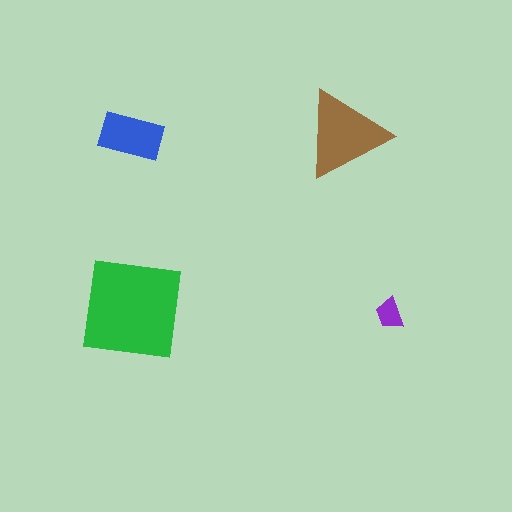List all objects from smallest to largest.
The purple trapezoid, the blue rectangle, the brown triangle, the green square.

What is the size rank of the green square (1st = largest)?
1st.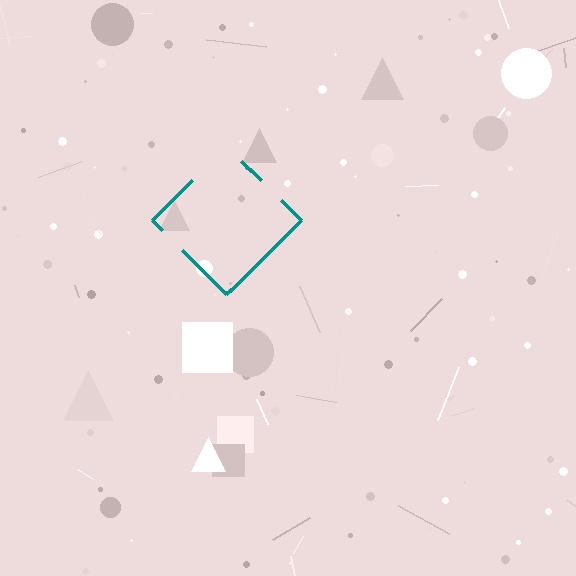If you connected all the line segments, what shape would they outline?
They would outline a diamond.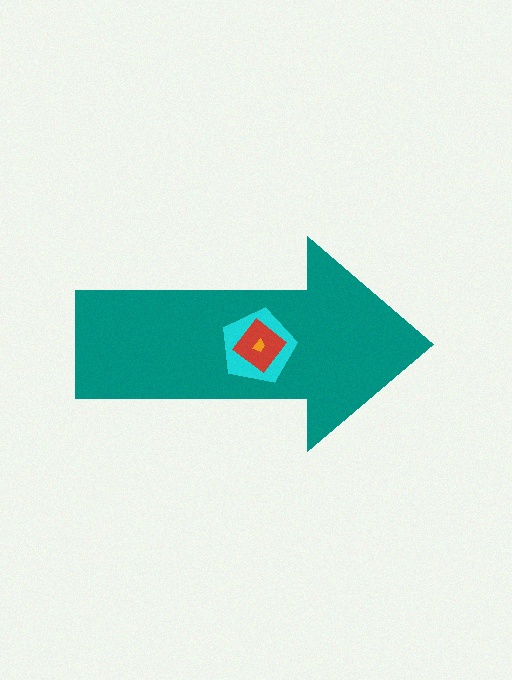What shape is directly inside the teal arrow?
The cyan pentagon.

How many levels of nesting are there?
4.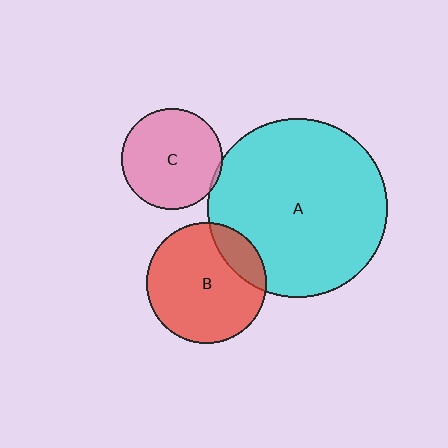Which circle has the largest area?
Circle A (cyan).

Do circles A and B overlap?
Yes.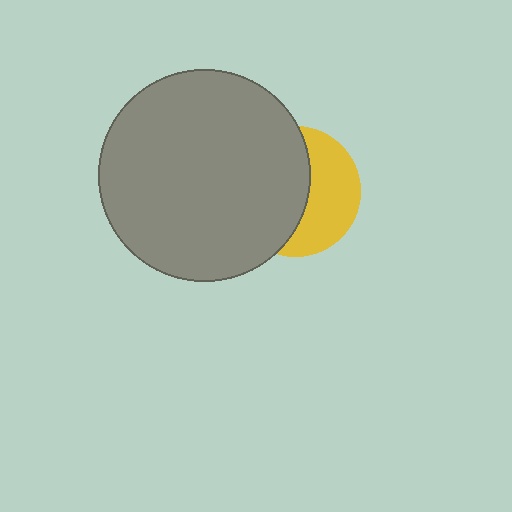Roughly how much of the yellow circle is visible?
A small part of it is visible (roughly 43%).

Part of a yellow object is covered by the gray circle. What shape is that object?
It is a circle.